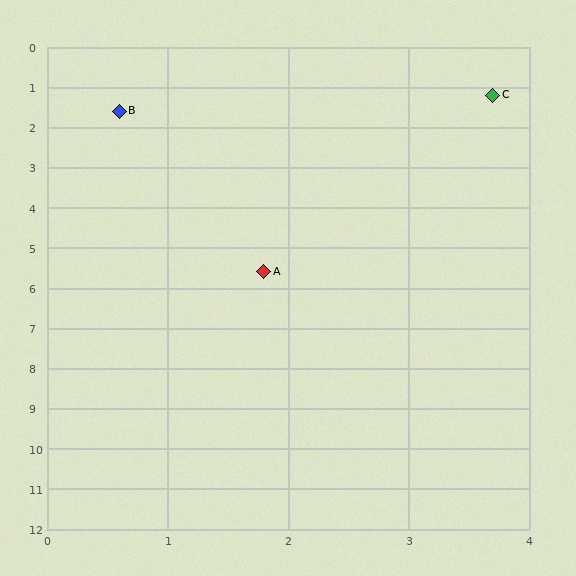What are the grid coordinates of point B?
Point B is at approximately (0.6, 1.6).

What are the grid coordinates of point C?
Point C is at approximately (3.7, 1.2).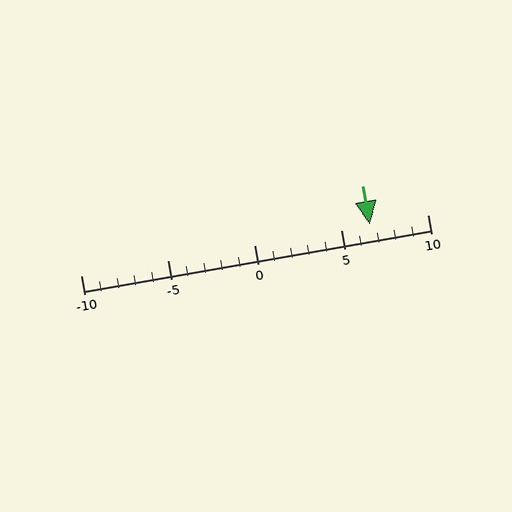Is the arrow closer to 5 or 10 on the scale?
The arrow is closer to 5.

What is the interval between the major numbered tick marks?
The major tick marks are spaced 5 units apart.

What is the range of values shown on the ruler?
The ruler shows values from -10 to 10.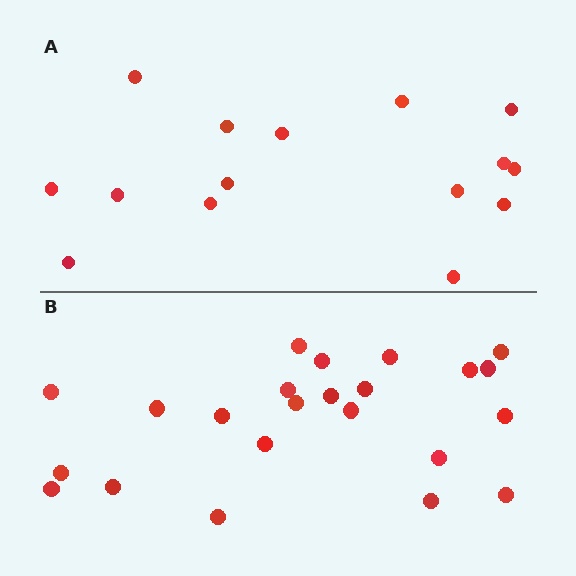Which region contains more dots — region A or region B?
Region B (the bottom region) has more dots.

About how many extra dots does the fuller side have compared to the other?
Region B has roughly 8 or so more dots than region A.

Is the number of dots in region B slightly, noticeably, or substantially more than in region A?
Region B has substantially more. The ratio is roughly 1.5 to 1.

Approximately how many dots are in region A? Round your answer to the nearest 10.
About 20 dots. (The exact count is 15, which rounds to 20.)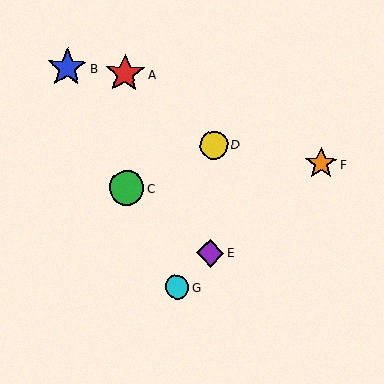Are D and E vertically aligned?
Yes, both are at x≈214.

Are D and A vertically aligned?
No, D is at x≈214 and A is at x≈125.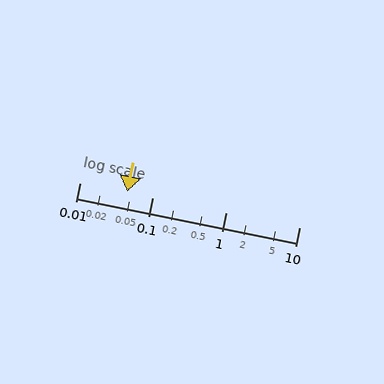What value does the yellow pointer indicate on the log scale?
The pointer indicates approximately 0.045.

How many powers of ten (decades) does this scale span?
The scale spans 3 decades, from 0.01 to 10.